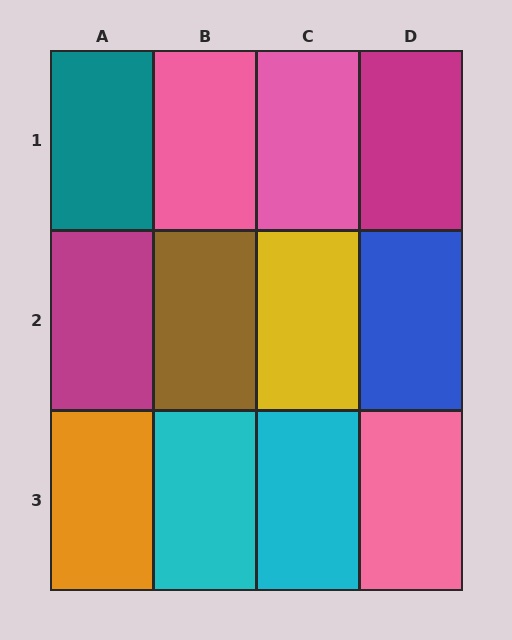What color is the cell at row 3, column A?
Orange.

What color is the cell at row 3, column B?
Cyan.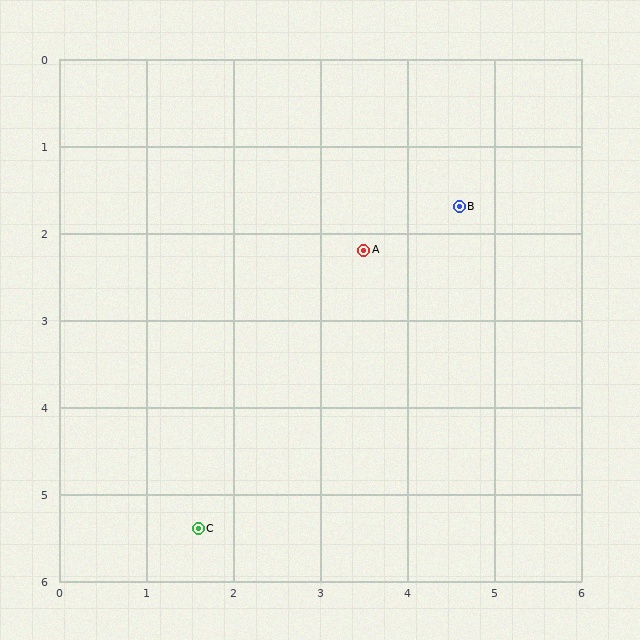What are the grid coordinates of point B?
Point B is at approximately (4.6, 1.7).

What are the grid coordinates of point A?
Point A is at approximately (3.5, 2.2).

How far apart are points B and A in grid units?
Points B and A are about 1.2 grid units apart.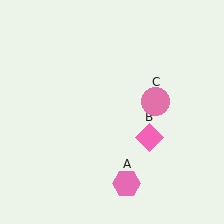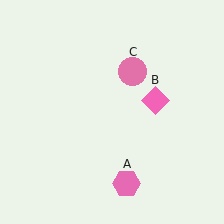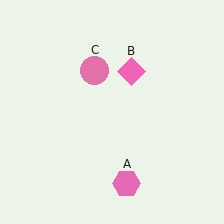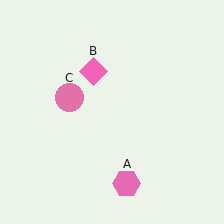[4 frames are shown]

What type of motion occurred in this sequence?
The pink diamond (object B), pink circle (object C) rotated counterclockwise around the center of the scene.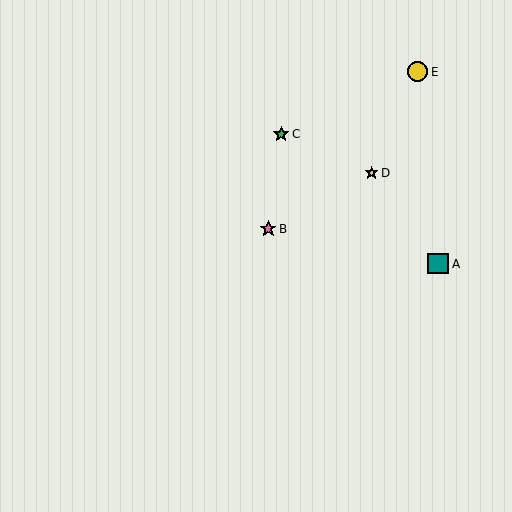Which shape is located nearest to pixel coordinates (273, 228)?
The pink star (labeled B) at (268, 229) is nearest to that location.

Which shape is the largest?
The teal square (labeled A) is the largest.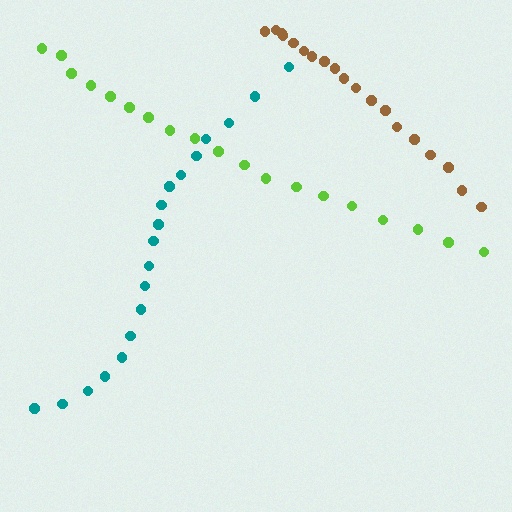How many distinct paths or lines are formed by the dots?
There are 3 distinct paths.